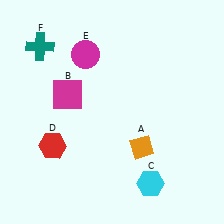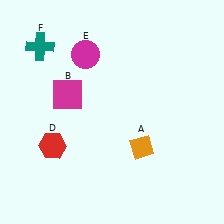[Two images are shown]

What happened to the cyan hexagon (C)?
The cyan hexagon (C) was removed in Image 2. It was in the bottom-right area of Image 1.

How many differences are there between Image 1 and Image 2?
There is 1 difference between the two images.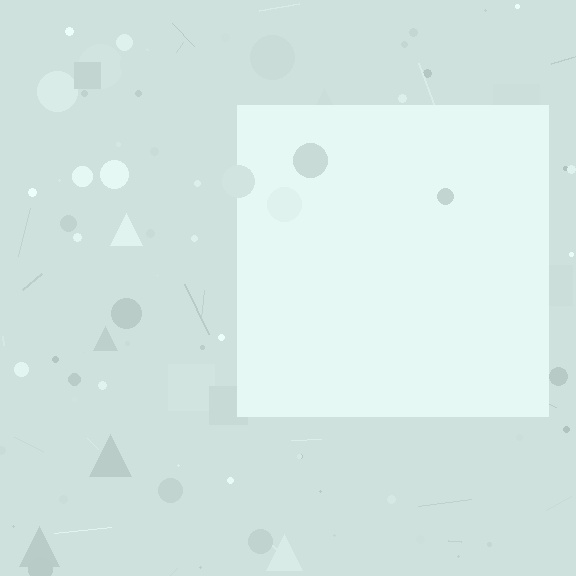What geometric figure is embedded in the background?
A square is embedded in the background.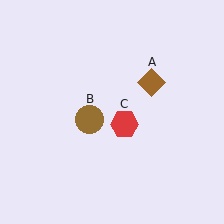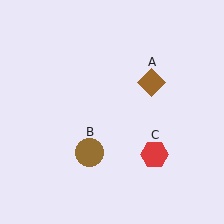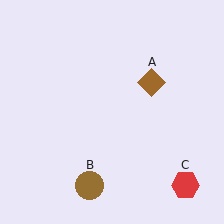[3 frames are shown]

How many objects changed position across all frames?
2 objects changed position: brown circle (object B), red hexagon (object C).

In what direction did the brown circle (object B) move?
The brown circle (object B) moved down.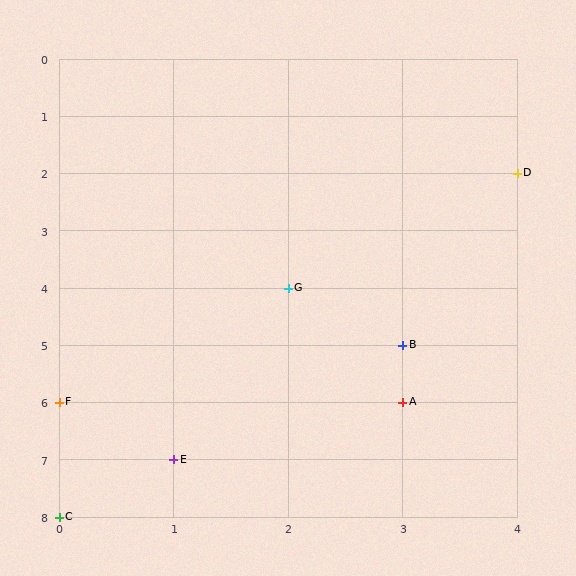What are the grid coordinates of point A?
Point A is at grid coordinates (3, 6).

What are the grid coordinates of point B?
Point B is at grid coordinates (3, 5).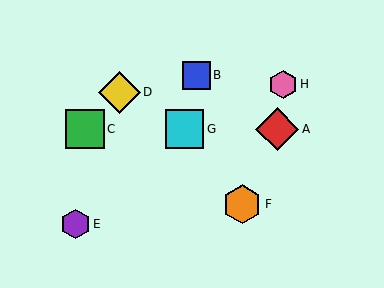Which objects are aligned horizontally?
Objects A, C, G are aligned horizontally.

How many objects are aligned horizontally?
3 objects (A, C, G) are aligned horizontally.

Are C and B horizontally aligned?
No, C is at y≈129 and B is at y≈75.